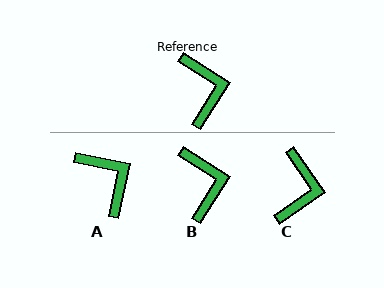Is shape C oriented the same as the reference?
No, it is off by about 23 degrees.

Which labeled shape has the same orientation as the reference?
B.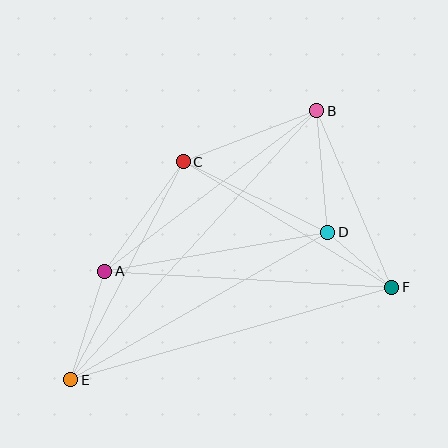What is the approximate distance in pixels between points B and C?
The distance between B and C is approximately 143 pixels.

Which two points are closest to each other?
Points D and F are closest to each other.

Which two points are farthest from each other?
Points B and E are farthest from each other.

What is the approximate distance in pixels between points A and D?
The distance between A and D is approximately 226 pixels.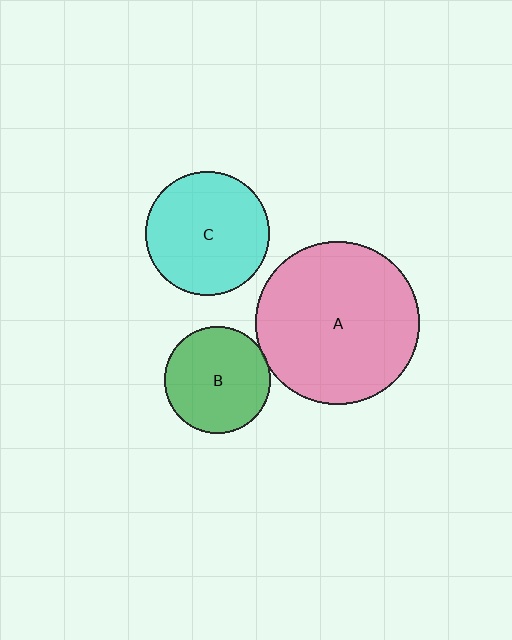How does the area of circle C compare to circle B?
Approximately 1.4 times.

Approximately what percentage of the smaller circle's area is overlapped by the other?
Approximately 5%.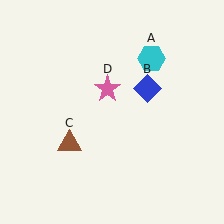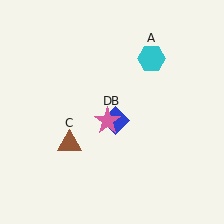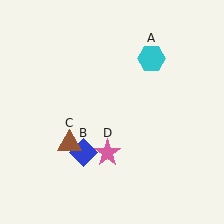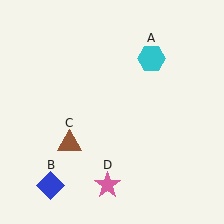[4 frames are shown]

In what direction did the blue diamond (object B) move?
The blue diamond (object B) moved down and to the left.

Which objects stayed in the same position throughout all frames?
Cyan hexagon (object A) and brown triangle (object C) remained stationary.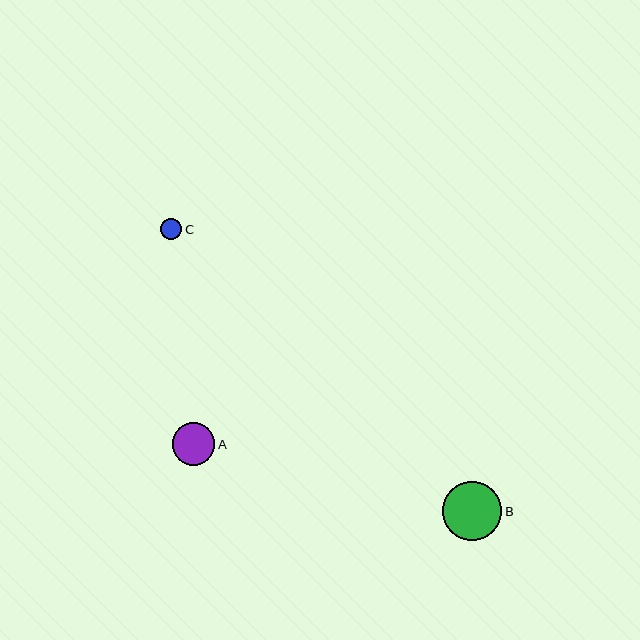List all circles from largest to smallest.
From largest to smallest: B, A, C.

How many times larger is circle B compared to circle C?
Circle B is approximately 2.8 times the size of circle C.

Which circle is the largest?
Circle B is the largest with a size of approximately 59 pixels.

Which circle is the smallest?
Circle C is the smallest with a size of approximately 21 pixels.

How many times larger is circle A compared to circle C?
Circle A is approximately 2.0 times the size of circle C.